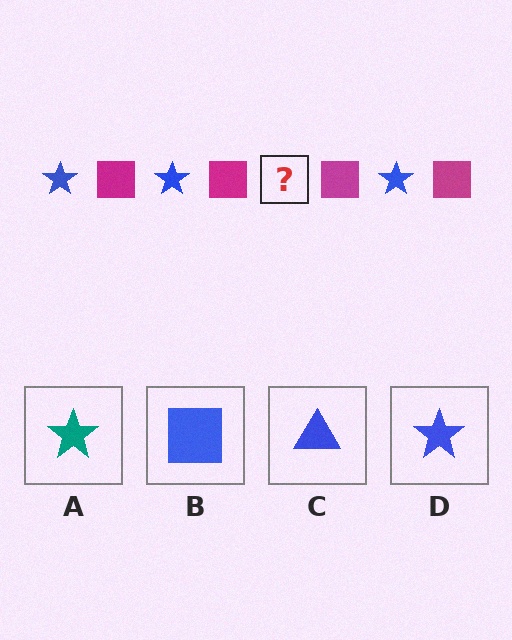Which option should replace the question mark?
Option D.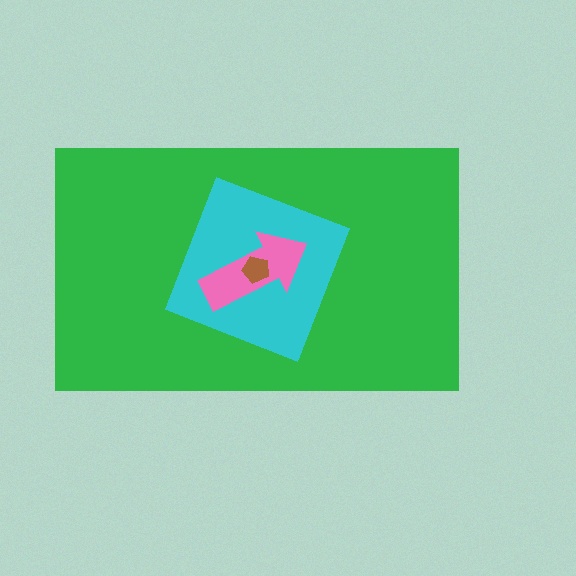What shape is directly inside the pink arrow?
The brown pentagon.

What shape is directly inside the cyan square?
The pink arrow.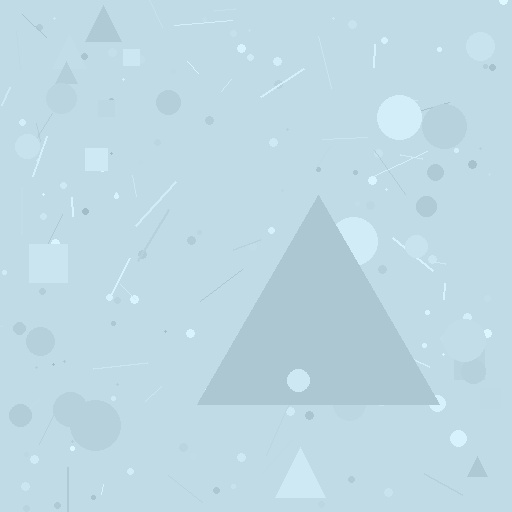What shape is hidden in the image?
A triangle is hidden in the image.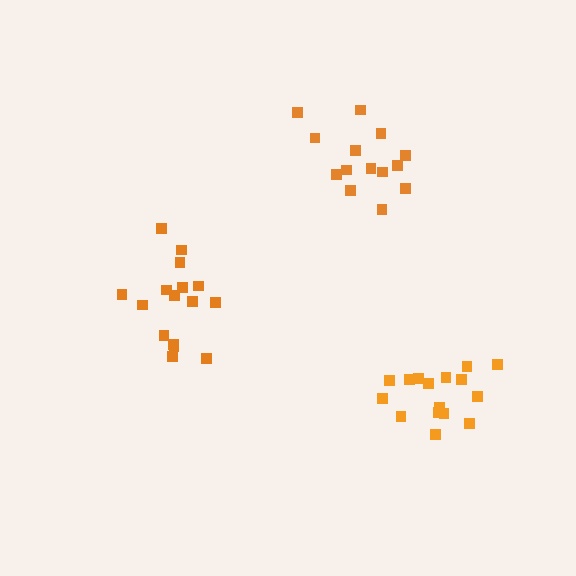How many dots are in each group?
Group 1: 16 dots, Group 2: 14 dots, Group 3: 16 dots (46 total).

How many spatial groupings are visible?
There are 3 spatial groupings.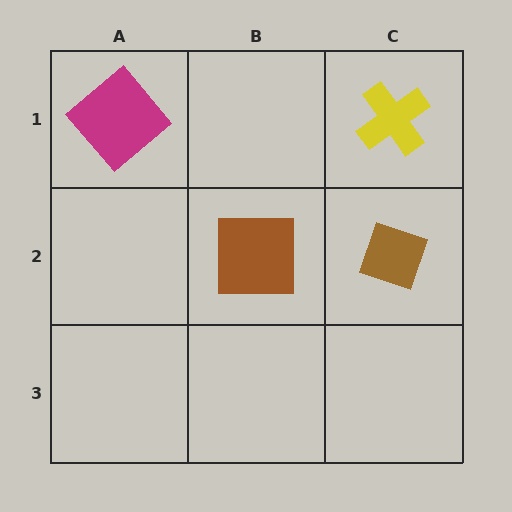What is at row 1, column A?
A magenta diamond.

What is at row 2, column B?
A brown square.